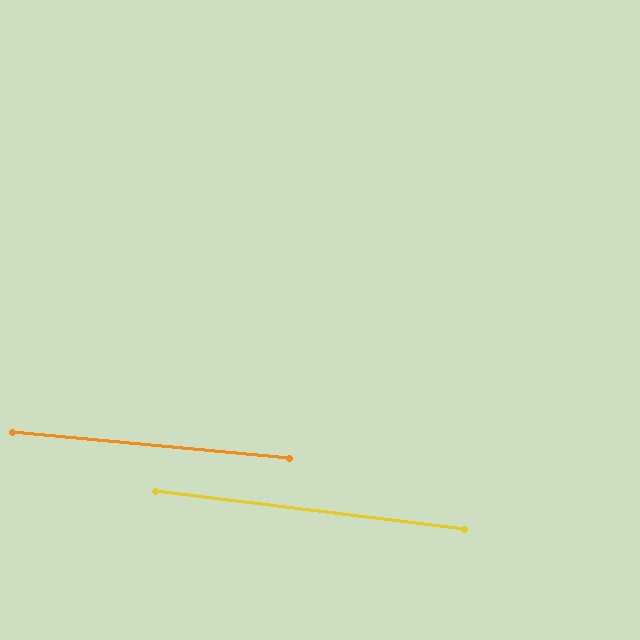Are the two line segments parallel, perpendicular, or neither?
Parallel — their directions differ by only 1.5°.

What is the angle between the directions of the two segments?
Approximately 2 degrees.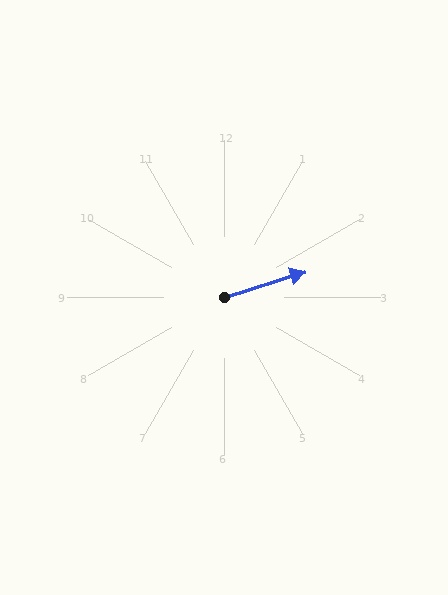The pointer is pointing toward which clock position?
Roughly 2 o'clock.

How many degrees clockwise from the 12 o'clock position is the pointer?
Approximately 72 degrees.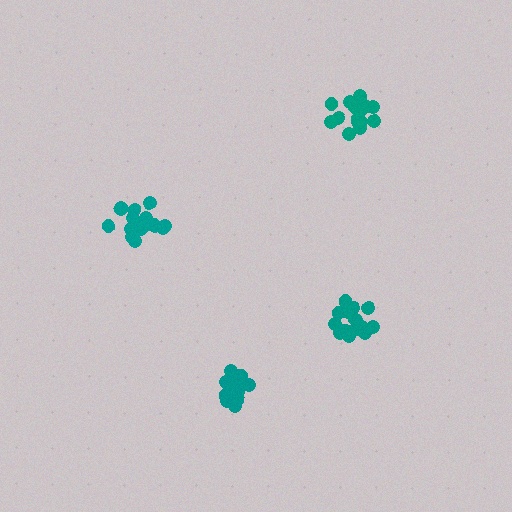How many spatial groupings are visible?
There are 4 spatial groupings.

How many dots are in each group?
Group 1: 19 dots, Group 2: 18 dots, Group 3: 19 dots, Group 4: 20 dots (76 total).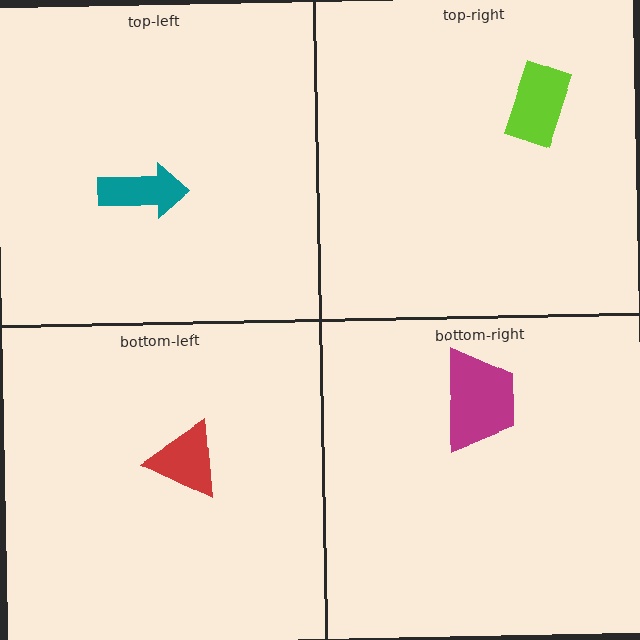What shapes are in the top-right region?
The lime rectangle.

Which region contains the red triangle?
The bottom-left region.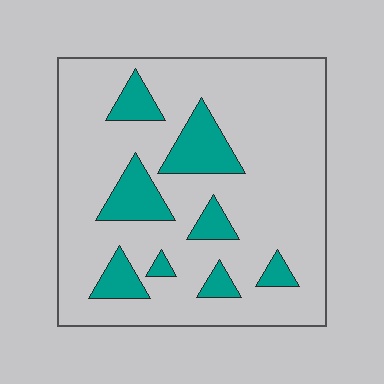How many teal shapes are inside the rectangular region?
8.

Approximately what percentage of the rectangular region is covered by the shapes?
Approximately 20%.